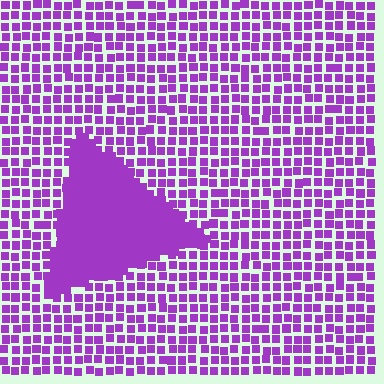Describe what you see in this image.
The image contains small purple elements arranged at two different densities. A triangle-shaped region is visible where the elements are more densely packed than the surrounding area.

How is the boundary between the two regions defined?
The boundary is defined by a change in element density (approximately 2.7x ratio). All elements are the same color, size, and shape.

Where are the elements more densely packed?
The elements are more densely packed inside the triangle boundary.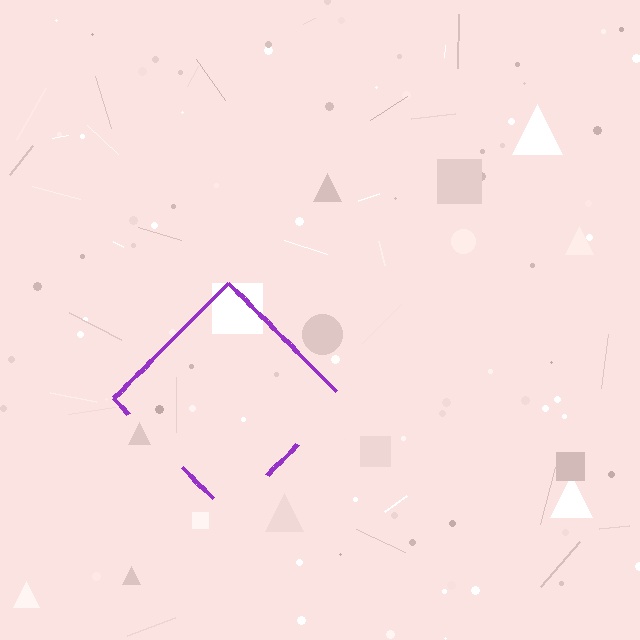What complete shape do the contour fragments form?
The contour fragments form a diamond.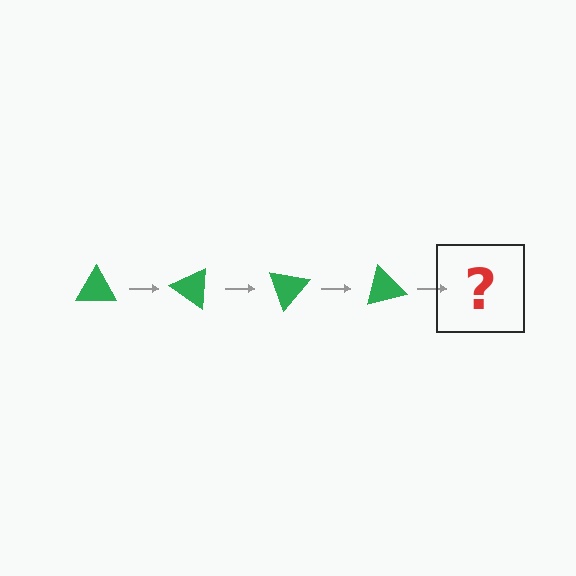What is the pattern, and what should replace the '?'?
The pattern is that the triangle rotates 35 degrees each step. The '?' should be a green triangle rotated 140 degrees.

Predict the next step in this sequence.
The next step is a green triangle rotated 140 degrees.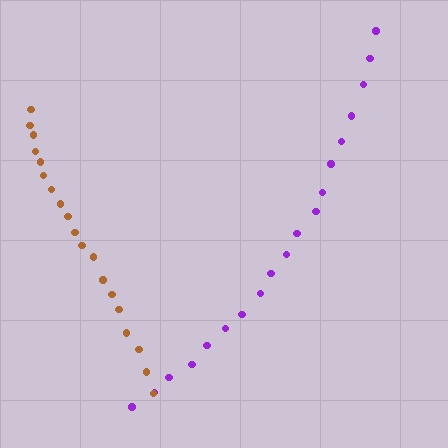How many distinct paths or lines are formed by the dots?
There are 2 distinct paths.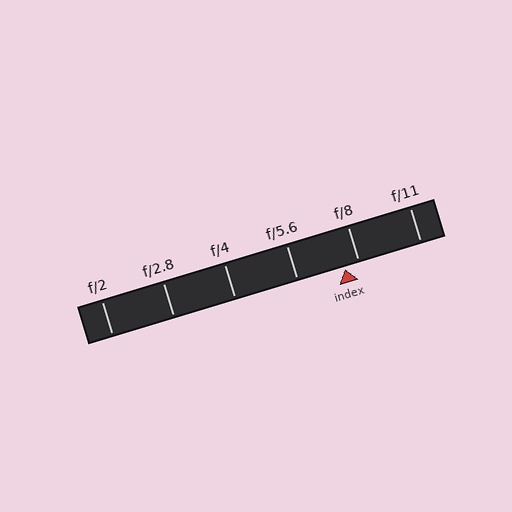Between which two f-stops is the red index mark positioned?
The index mark is between f/5.6 and f/8.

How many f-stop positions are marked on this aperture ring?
There are 6 f-stop positions marked.